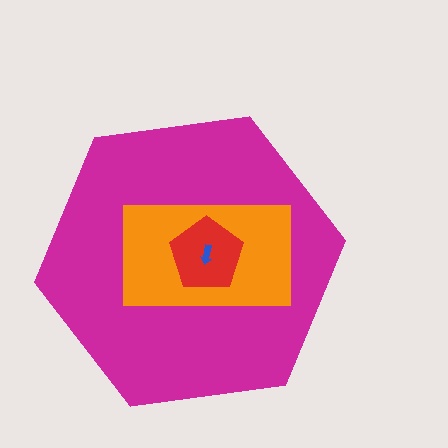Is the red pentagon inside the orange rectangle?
Yes.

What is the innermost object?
The blue arrow.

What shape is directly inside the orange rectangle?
The red pentagon.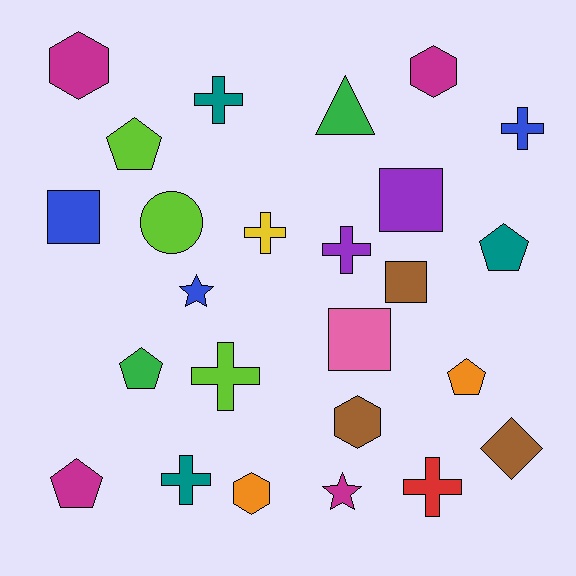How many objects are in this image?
There are 25 objects.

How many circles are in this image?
There is 1 circle.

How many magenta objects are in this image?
There are 4 magenta objects.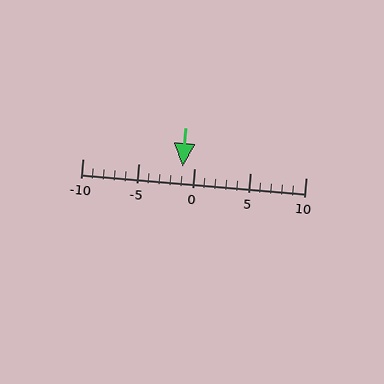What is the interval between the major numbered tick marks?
The major tick marks are spaced 5 units apart.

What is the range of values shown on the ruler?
The ruler shows values from -10 to 10.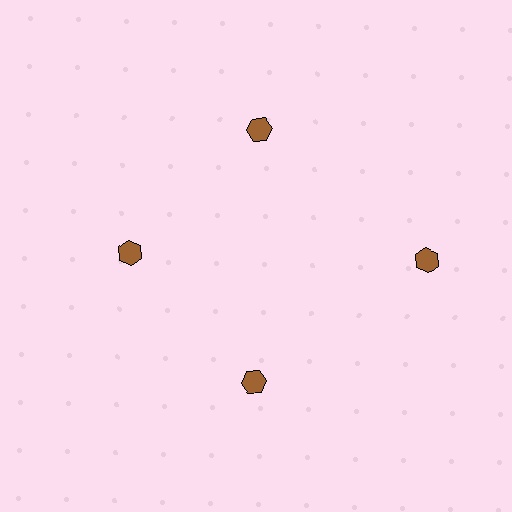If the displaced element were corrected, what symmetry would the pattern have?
It would have 4-fold rotational symmetry — the pattern would map onto itself every 90 degrees.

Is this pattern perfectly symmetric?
No. The 4 brown hexagons are arranged in a ring, but one element near the 3 o'clock position is pushed outward from the center, breaking the 4-fold rotational symmetry.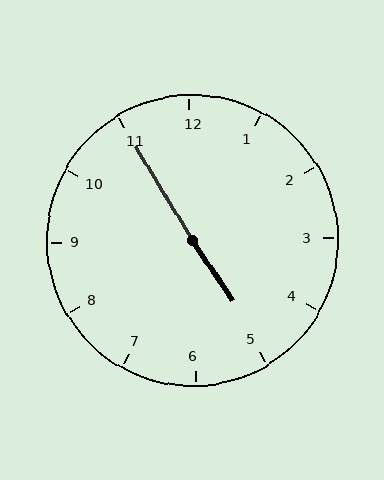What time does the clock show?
4:55.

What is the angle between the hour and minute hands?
Approximately 178 degrees.